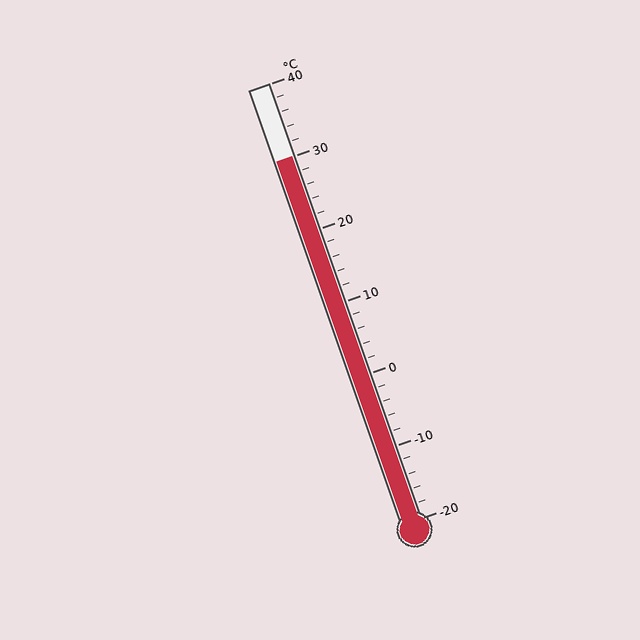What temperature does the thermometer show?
The thermometer shows approximately 30°C.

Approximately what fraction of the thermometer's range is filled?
The thermometer is filled to approximately 85% of its range.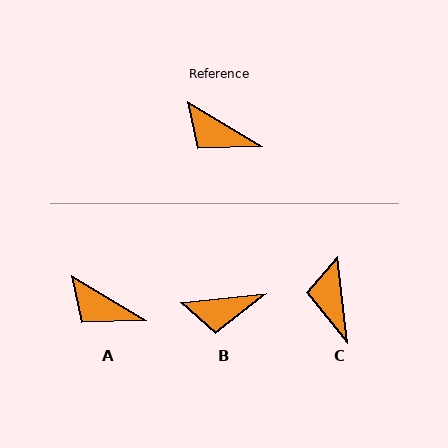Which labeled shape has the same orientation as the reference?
A.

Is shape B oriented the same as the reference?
No, it is off by about 36 degrees.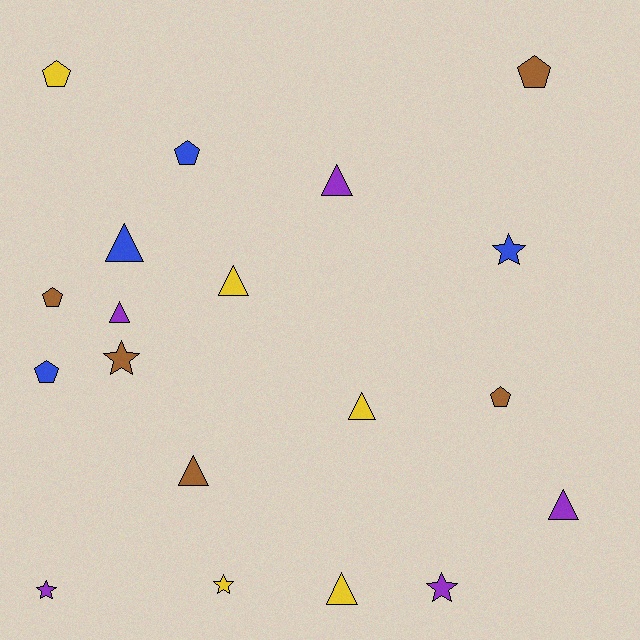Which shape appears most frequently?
Triangle, with 8 objects.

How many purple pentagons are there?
There are no purple pentagons.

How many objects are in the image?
There are 19 objects.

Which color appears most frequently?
Brown, with 5 objects.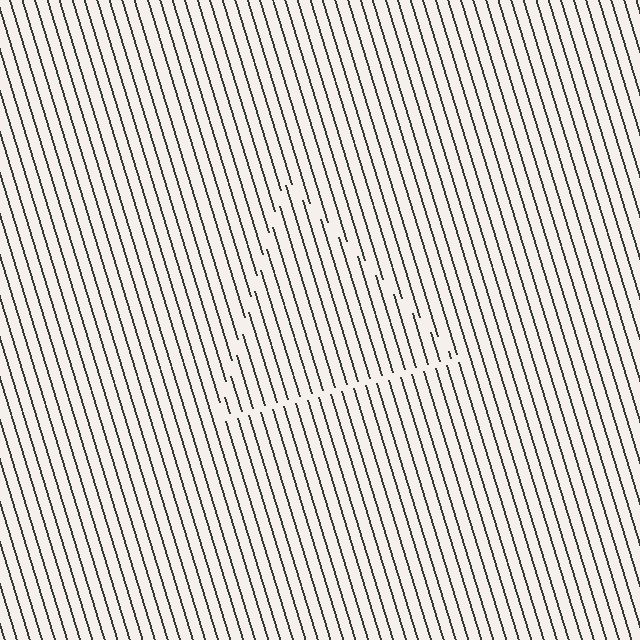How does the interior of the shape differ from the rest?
The interior of the shape contains the same grating, shifted by half a period — the contour is defined by the phase discontinuity where line-ends from the inner and outer gratings abut.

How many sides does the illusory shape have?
3 sides — the line-ends trace a triangle.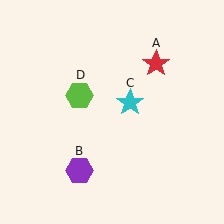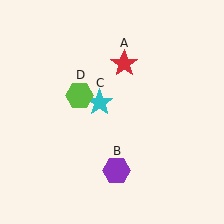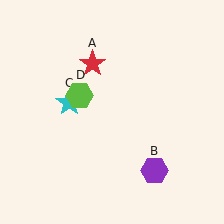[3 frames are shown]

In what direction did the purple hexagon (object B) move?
The purple hexagon (object B) moved right.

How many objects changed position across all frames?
3 objects changed position: red star (object A), purple hexagon (object B), cyan star (object C).